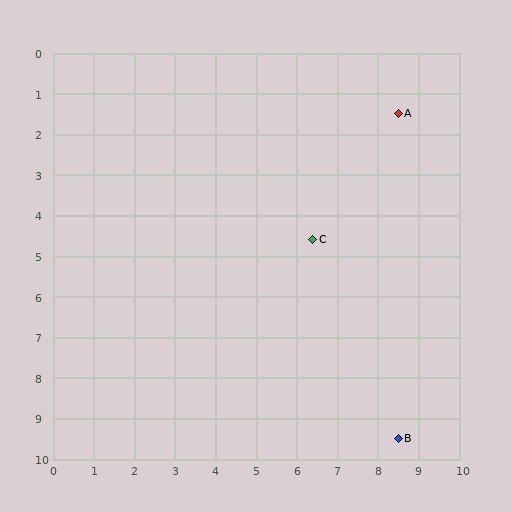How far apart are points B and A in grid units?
Points B and A are about 8.0 grid units apart.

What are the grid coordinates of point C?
Point C is at approximately (6.4, 4.6).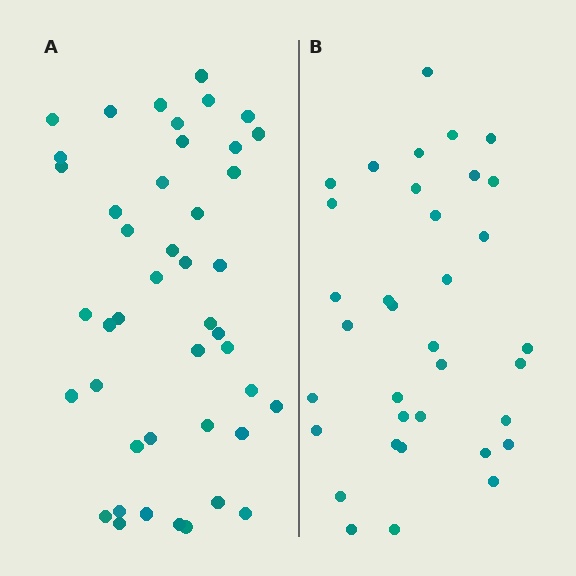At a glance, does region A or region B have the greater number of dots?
Region A (the left region) has more dots.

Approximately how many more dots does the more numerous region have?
Region A has roughly 8 or so more dots than region B.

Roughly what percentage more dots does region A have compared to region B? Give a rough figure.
About 25% more.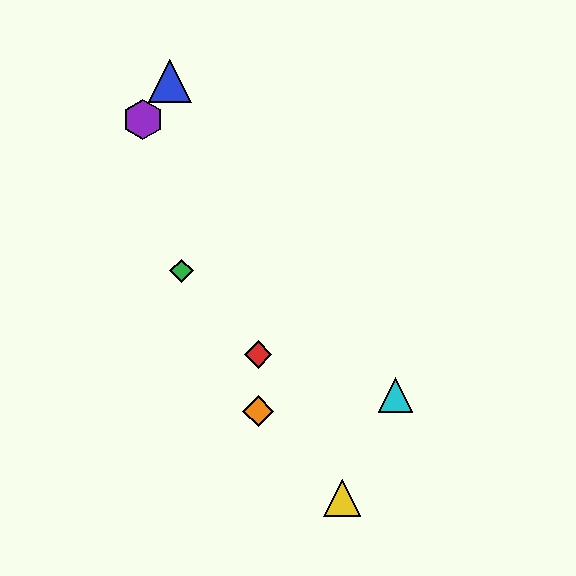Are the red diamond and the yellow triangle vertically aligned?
No, the red diamond is at x≈258 and the yellow triangle is at x≈342.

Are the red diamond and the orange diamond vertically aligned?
Yes, both are at x≈258.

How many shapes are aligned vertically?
2 shapes (the red diamond, the orange diamond) are aligned vertically.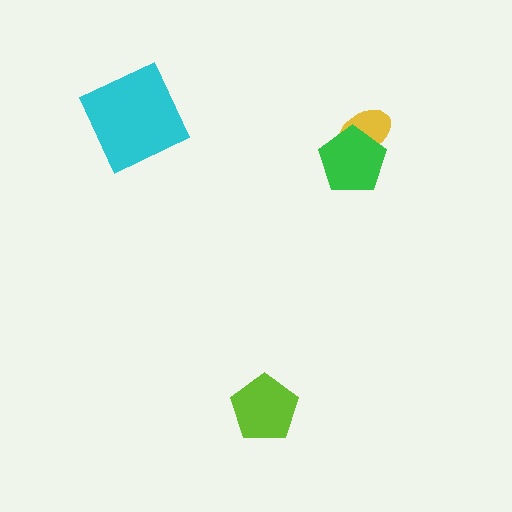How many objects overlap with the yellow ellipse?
1 object overlaps with the yellow ellipse.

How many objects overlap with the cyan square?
0 objects overlap with the cyan square.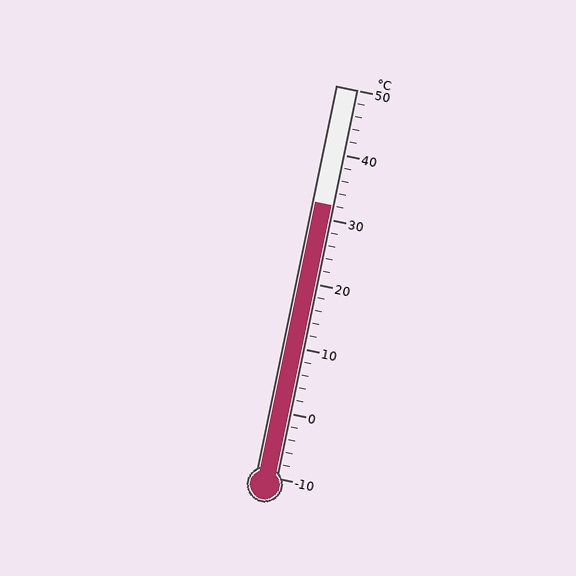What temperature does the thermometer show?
The thermometer shows approximately 32°C.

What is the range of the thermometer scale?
The thermometer scale ranges from -10°C to 50°C.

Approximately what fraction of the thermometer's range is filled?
The thermometer is filled to approximately 70% of its range.